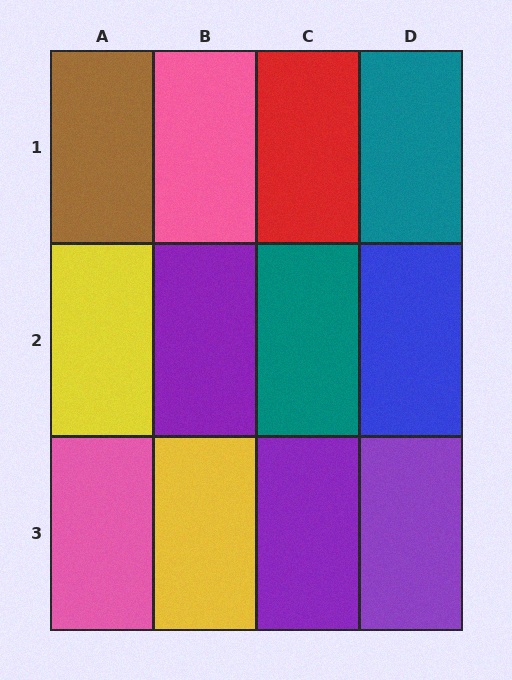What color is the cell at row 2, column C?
Teal.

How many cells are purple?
3 cells are purple.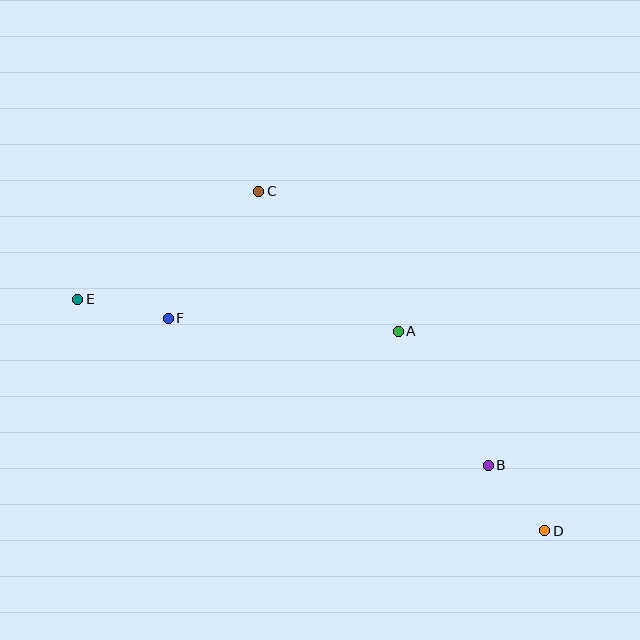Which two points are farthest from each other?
Points D and E are farthest from each other.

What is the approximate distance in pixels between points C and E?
The distance between C and E is approximately 211 pixels.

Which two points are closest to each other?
Points B and D are closest to each other.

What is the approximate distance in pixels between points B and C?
The distance between B and C is approximately 357 pixels.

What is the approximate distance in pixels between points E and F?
The distance between E and F is approximately 93 pixels.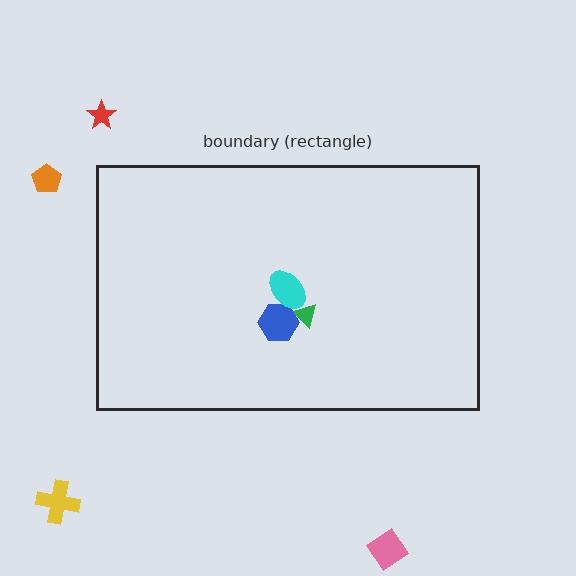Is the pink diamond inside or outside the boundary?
Outside.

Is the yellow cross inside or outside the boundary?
Outside.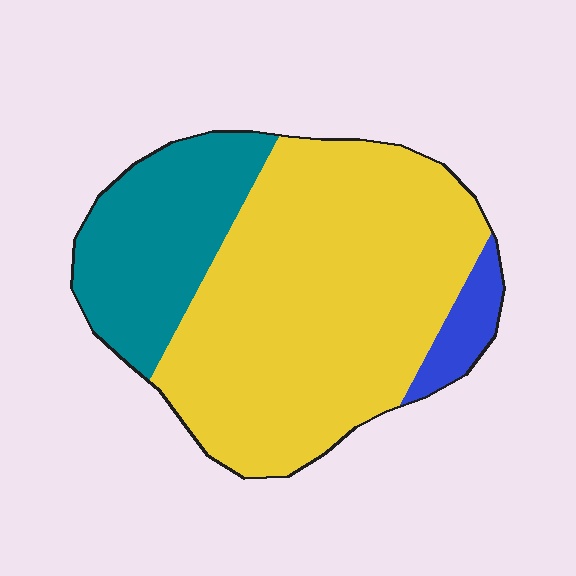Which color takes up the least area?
Blue, at roughly 5%.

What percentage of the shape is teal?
Teal takes up about one quarter (1/4) of the shape.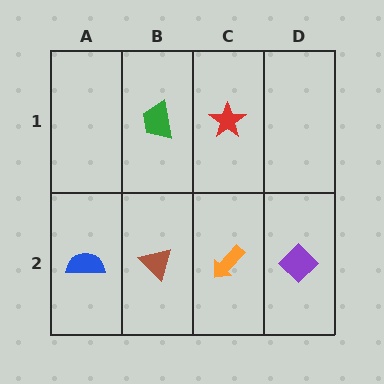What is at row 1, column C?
A red star.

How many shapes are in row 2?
4 shapes.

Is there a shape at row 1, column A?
No, that cell is empty.